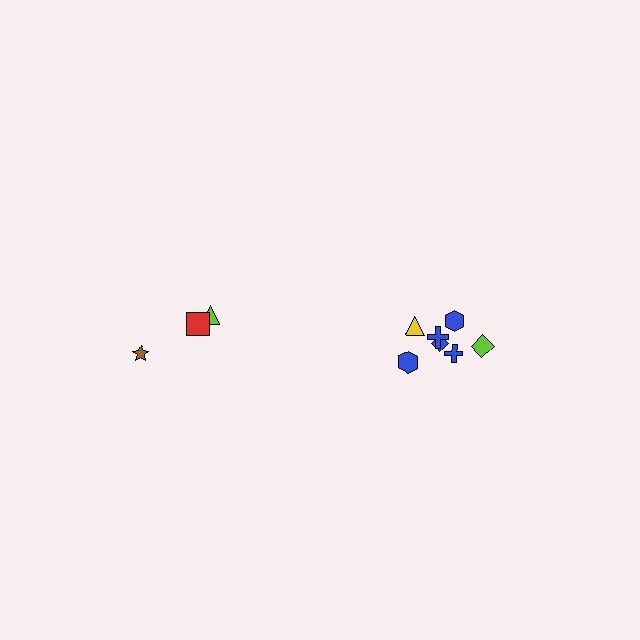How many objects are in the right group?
There are 7 objects.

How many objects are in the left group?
There are 3 objects.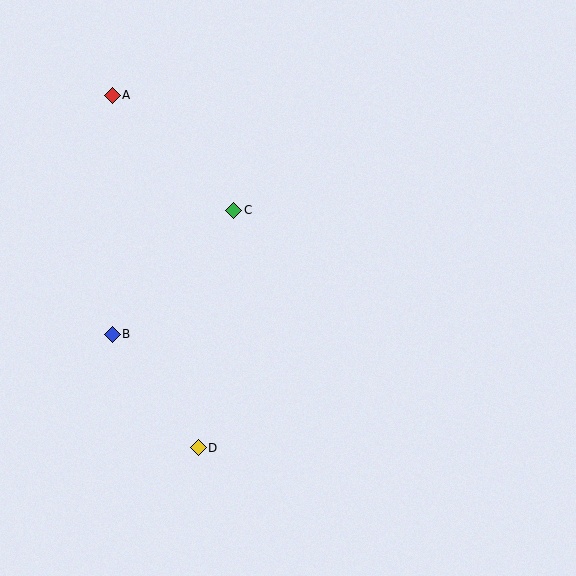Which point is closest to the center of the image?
Point C at (234, 210) is closest to the center.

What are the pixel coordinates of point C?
Point C is at (234, 210).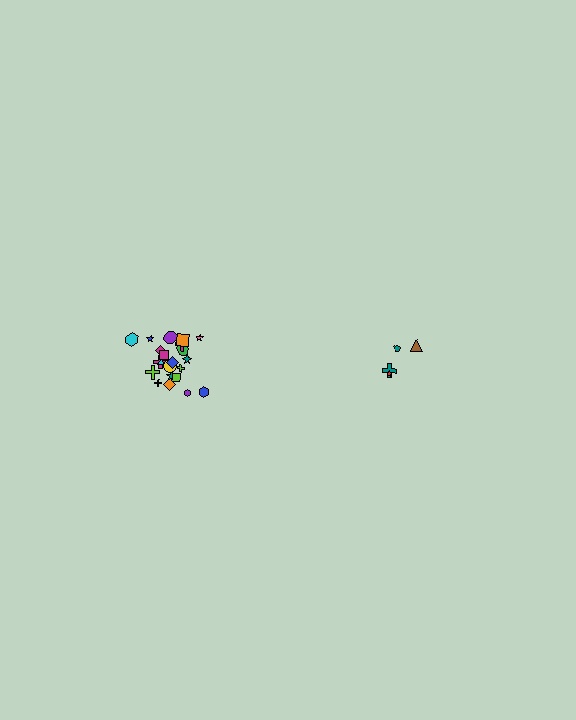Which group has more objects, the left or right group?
The left group.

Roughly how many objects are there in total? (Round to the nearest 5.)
Roughly 25 objects in total.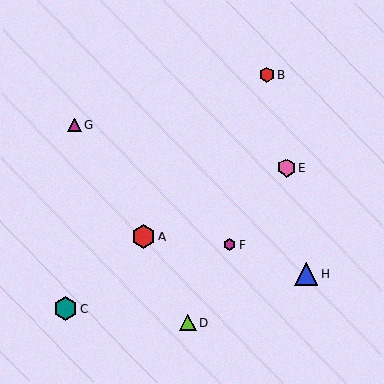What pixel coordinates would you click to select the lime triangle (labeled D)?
Click at (188, 322) to select the lime triangle D.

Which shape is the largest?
The teal hexagon (labeled C) is the largest.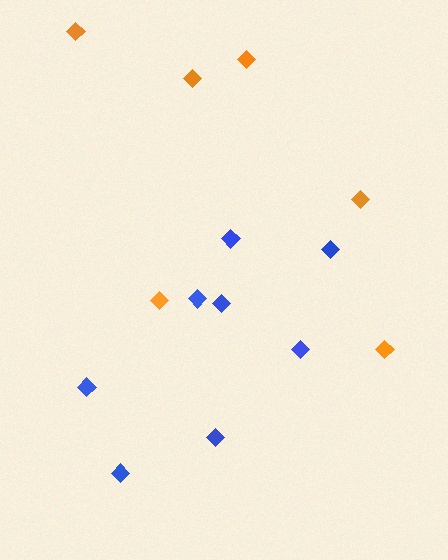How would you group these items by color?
There are 2 groups: one group of blue diamonds (8) and one group of orange diamonds (6).